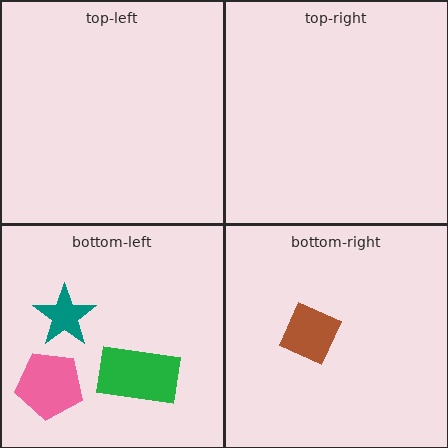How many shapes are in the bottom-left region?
3.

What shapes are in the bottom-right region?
The brown square.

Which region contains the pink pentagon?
The bottom-left region.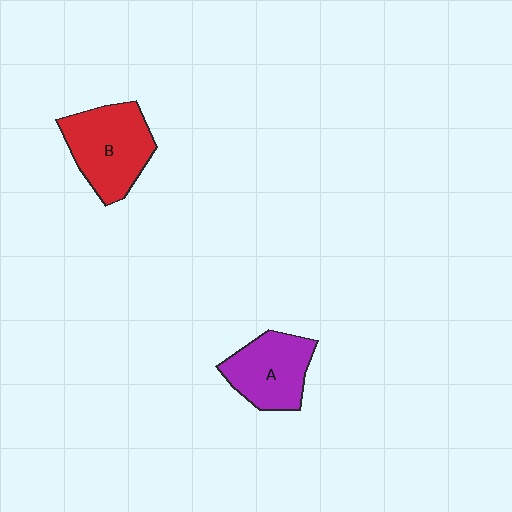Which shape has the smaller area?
Shape A (purple).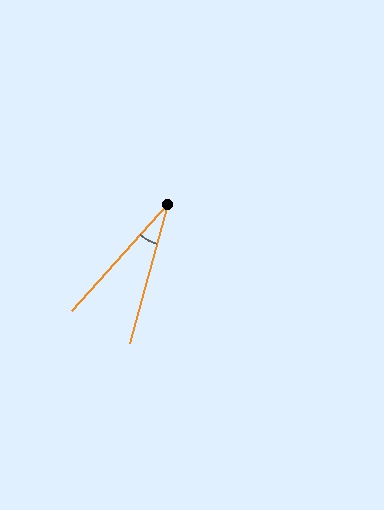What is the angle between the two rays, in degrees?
Approximately 27 degrees.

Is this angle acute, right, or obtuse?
It is acute.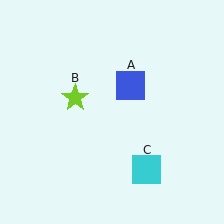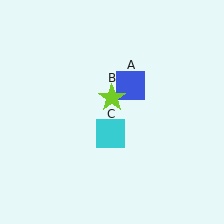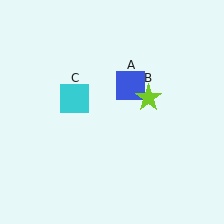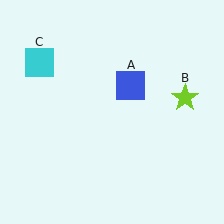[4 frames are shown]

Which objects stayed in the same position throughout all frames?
Blue square (object A) remained stationary.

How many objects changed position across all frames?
2 objects changed position: lime star (object B), cyan square (object C).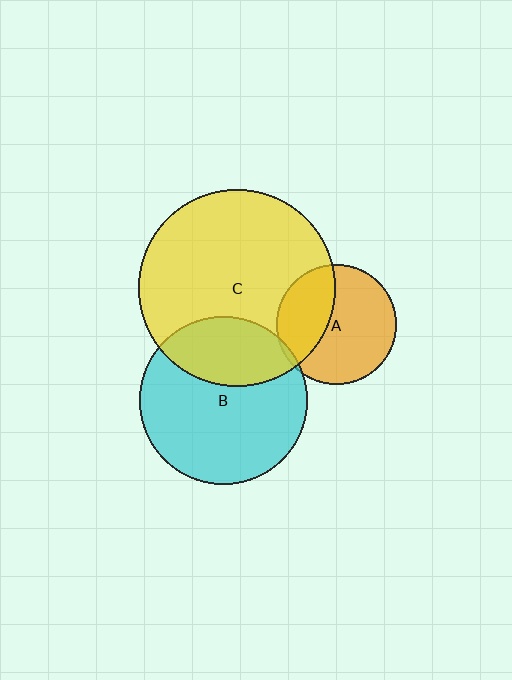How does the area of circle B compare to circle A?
Approximately 1.9 times.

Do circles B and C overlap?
Yes.